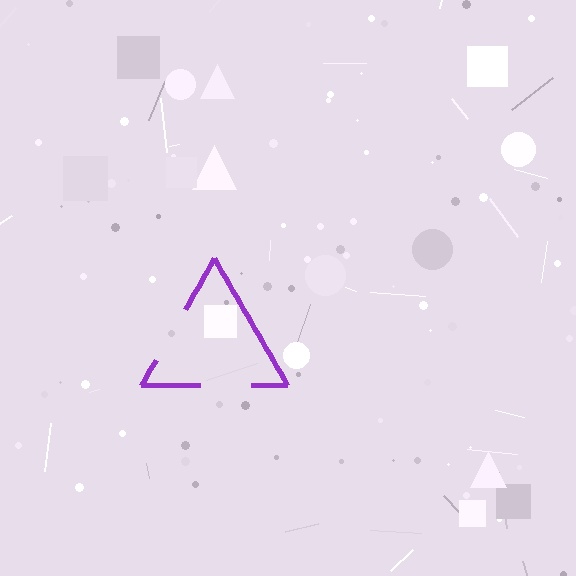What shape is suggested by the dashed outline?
The dashed outline suggests a triangle.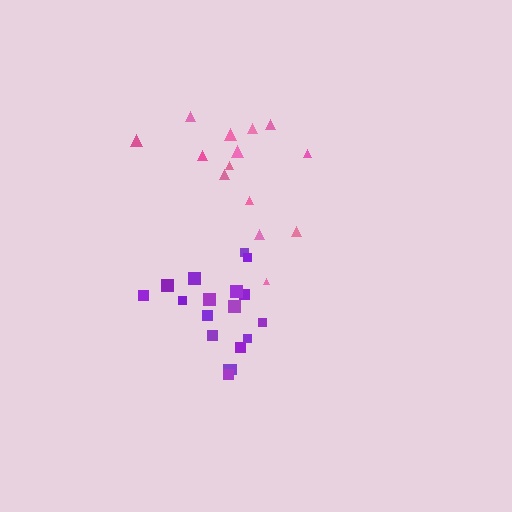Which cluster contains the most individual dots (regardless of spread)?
Purple (18).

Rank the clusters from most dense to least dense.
purple, pink.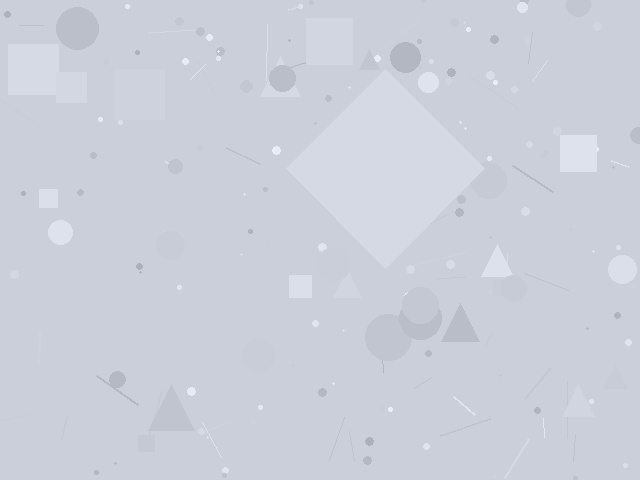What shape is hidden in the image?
A diamond is hidden in the image.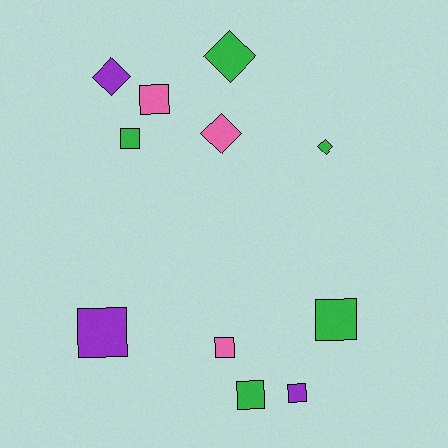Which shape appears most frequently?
Square, with 7 objects.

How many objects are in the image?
There are 11 objects.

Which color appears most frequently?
Green, with 5 objects.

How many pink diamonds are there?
There is 1 pink diamond.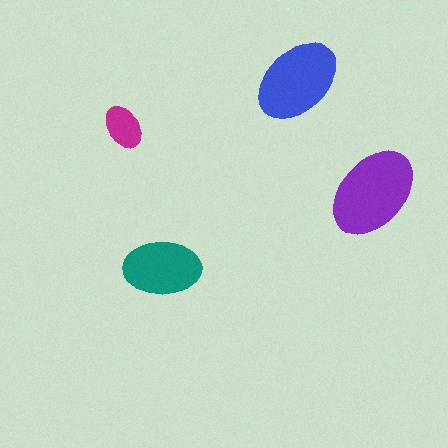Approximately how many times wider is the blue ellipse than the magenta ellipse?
About 2 times wider.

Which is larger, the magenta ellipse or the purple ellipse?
The purple one.